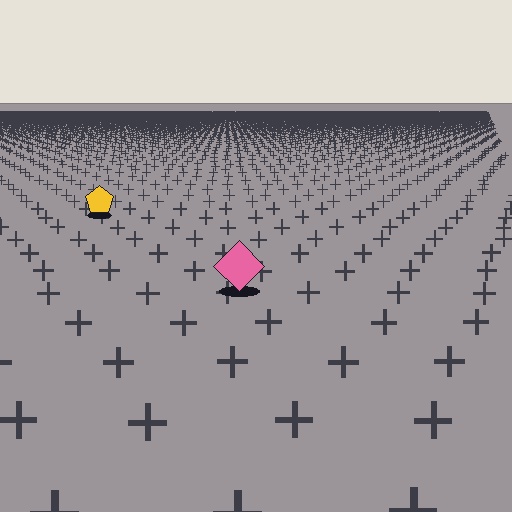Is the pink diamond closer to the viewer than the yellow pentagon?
Yes. The pink diamond is closer — you can tell from the texture gradient: the ground texture is coarser near it.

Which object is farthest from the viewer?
The yellow pentagon is farthest from the viewer. It appears smaller and the ground texture around it is denser.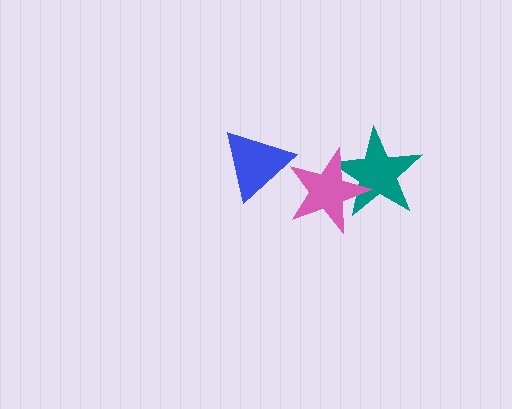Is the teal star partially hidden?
Yes, it is partially covered by another shape.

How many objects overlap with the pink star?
2 objects overlap with the pink star.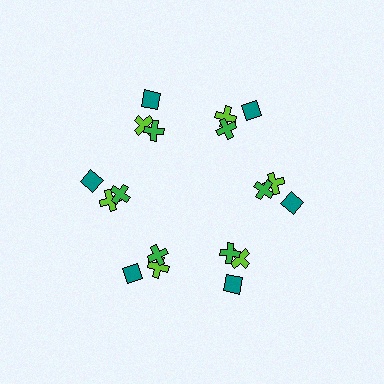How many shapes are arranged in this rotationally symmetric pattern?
There are 18 shapes, arranged in 6 groups of 3.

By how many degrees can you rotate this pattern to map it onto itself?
The pattern maps onto itself every 60 degrees of rotation.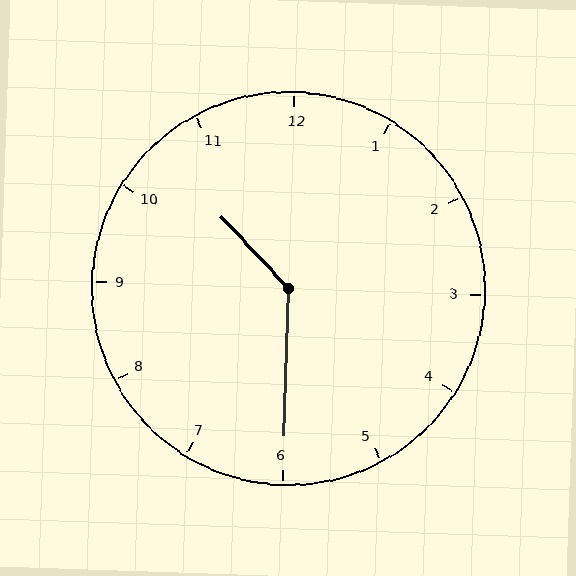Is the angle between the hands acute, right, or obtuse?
It is obtuse.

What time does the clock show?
10:30.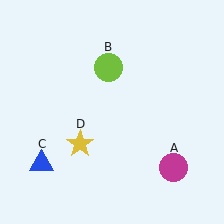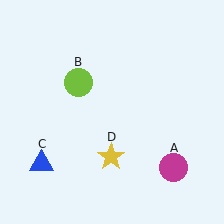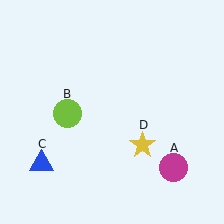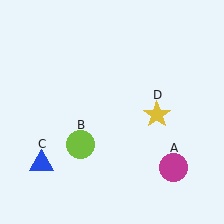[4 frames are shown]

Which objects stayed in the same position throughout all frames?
Magenta circle (object A) and blue triangle (object C) remained stationary.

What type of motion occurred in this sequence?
The lime circle (object B), yellow star (object D) rotated counterclockwise around the center of the scene.